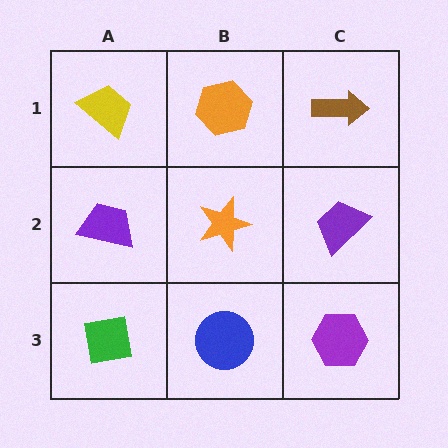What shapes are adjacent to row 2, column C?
A brown arrow (row 1, column C), a purple hexagon (row 3, column C), an orange star (row 2, column B).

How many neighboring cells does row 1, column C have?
2.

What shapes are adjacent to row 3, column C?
A purple trapezoid (row 2, column C), a blue circle (row 3, column B).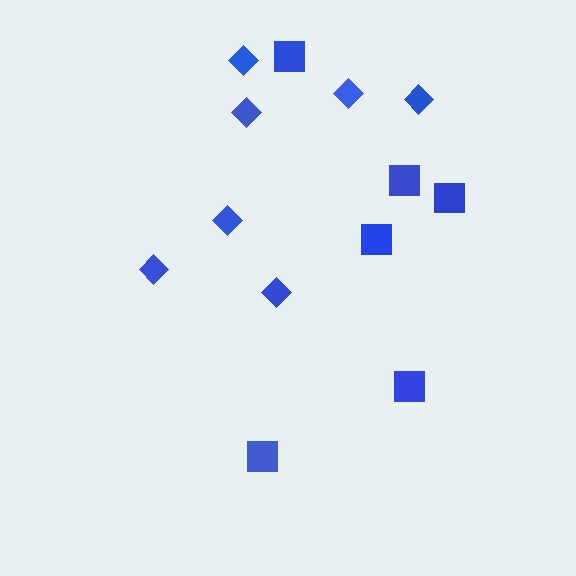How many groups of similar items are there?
There are 2 groups: one group of squares (6) and one group of diamonds (7).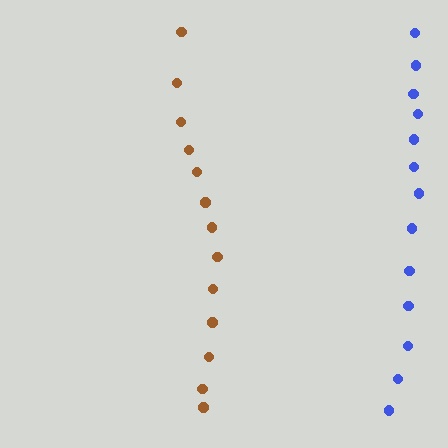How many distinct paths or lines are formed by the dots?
There are 2 distinct paths.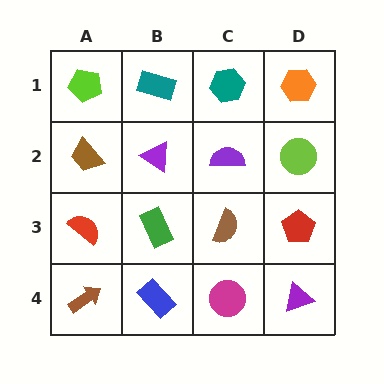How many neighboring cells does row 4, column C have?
3.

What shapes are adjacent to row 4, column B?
A green rectangle (row 3, column B), a brown arrow (row 4, column A), a magenta circle (row 4, column C).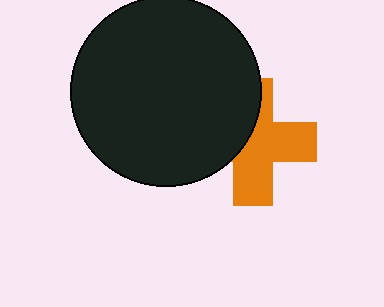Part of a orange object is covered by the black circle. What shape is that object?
It is a cross.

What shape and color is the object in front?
The object in front is a black circle.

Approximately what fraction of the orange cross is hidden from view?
Roughly 40% of the orange cross is hidden behind the black circle.